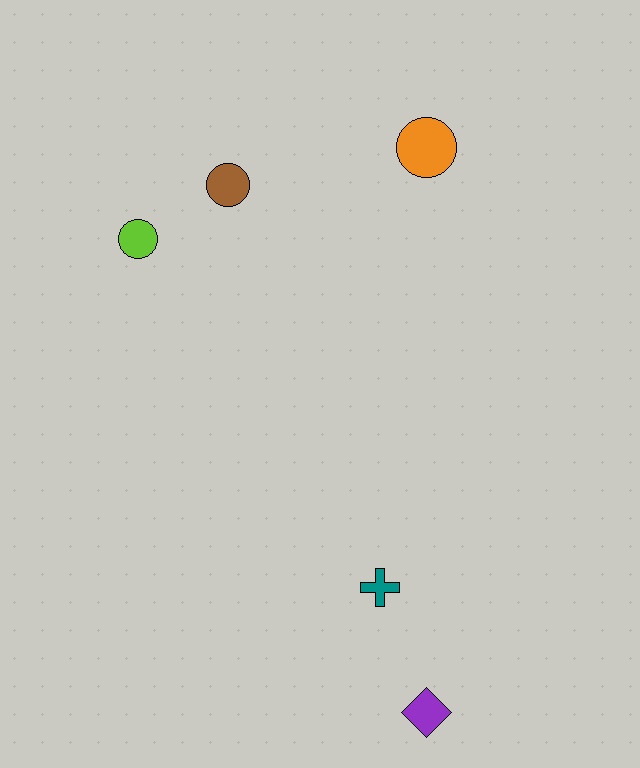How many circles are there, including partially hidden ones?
There are 3 circles.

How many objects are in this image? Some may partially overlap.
There are 5 objects.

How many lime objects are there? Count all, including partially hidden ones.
There is 1 lime object.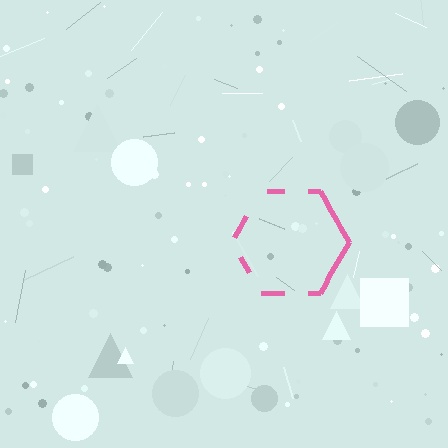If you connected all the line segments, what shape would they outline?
They would outline a hexagon.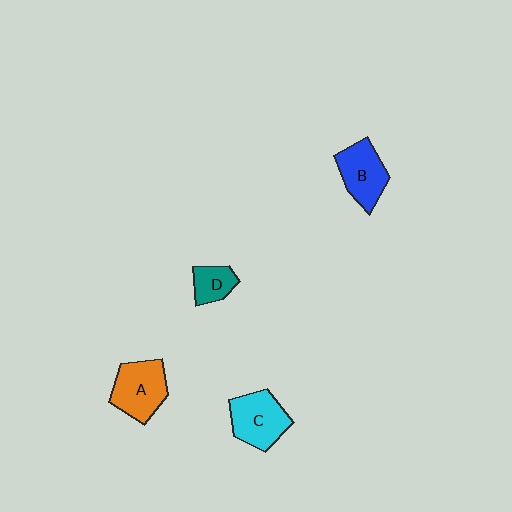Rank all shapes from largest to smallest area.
From largest to smallest: A (orange), C (cyan), B (blue), D (teal).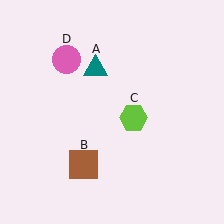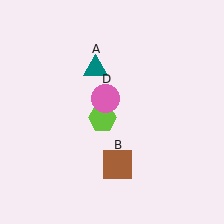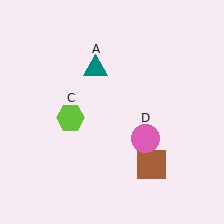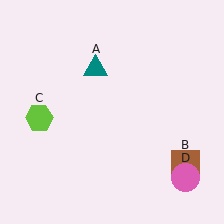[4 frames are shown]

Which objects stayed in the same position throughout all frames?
Teal triangle (object A) remained stationary.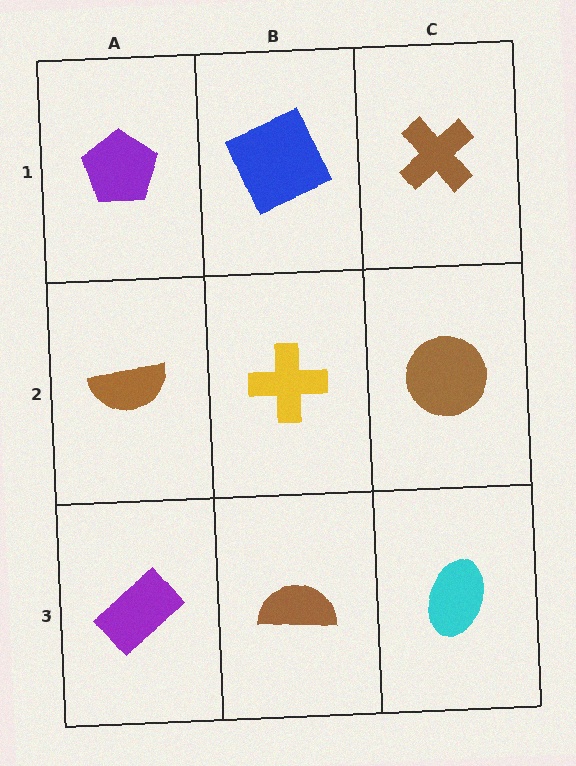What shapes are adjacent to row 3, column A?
A brown semicircle (row 2, column A), a brown semicircle (row 3, column B).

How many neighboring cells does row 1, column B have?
3.